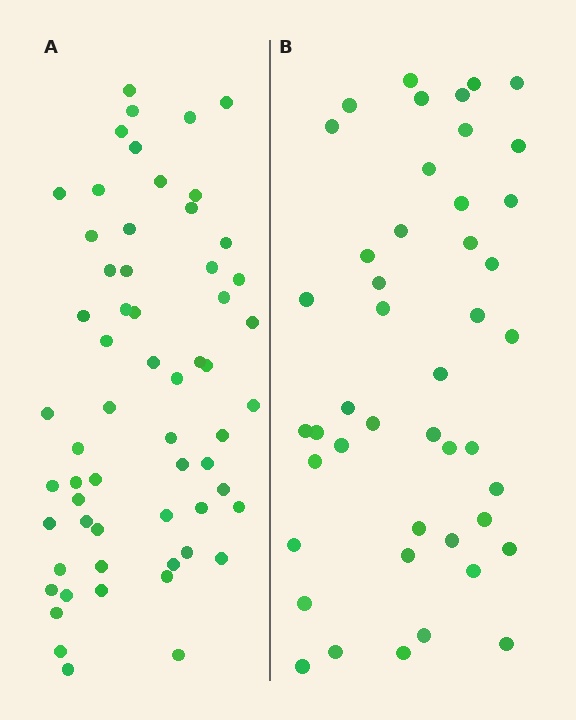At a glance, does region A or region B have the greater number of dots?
Region A (the left region) has more dots.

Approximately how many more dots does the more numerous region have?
Region A has approximately 15 more dots than region B.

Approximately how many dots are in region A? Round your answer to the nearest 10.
About 60 dots.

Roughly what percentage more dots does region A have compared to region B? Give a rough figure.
About 35% more.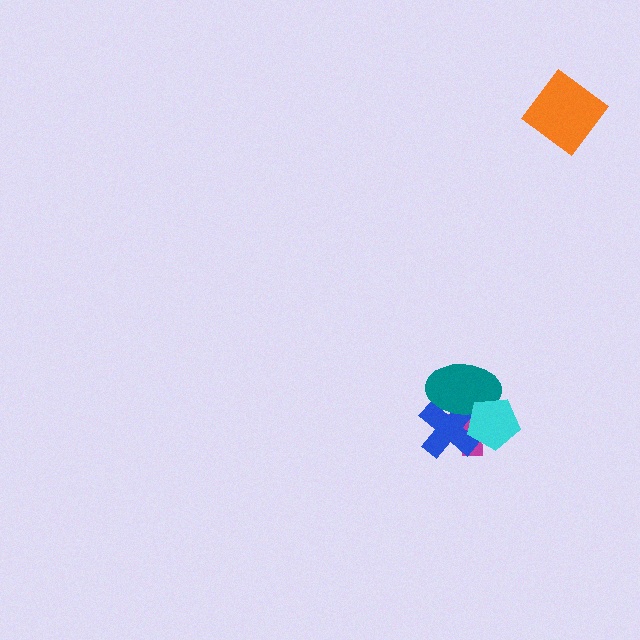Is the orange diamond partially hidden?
No, no other shape covers it.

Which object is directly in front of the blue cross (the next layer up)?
The teal ellipse is directly in front of the blue cross.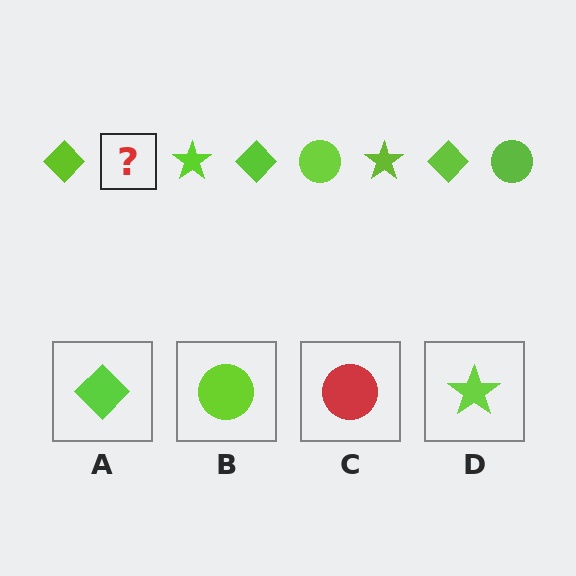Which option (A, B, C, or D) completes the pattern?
B.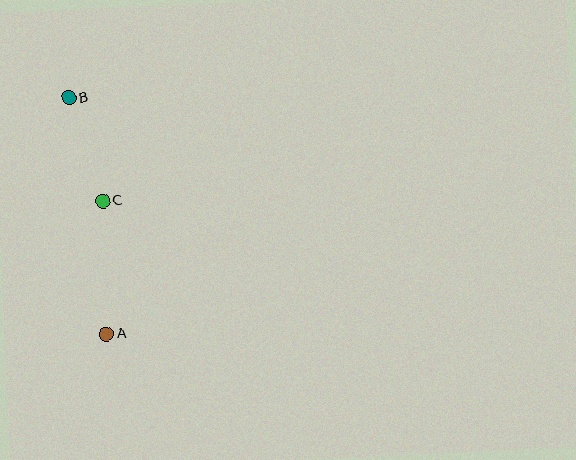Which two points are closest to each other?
Points B and C are closest to each other.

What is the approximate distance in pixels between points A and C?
The distance between A and C is approximately 133 pixels.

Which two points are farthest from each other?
Points A and B are farthest from each other.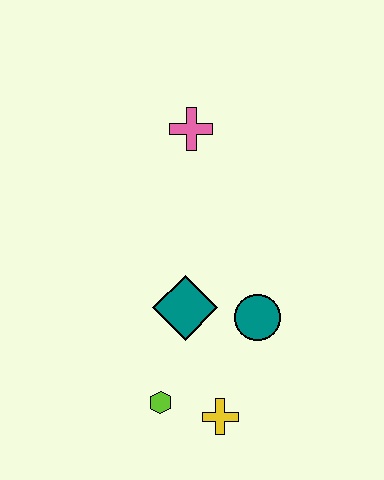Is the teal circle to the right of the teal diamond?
Yes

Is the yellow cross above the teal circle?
No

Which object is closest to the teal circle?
The teal diamond is closest to the teal circle.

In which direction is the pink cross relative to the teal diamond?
The pink cross is above the teal diamond.